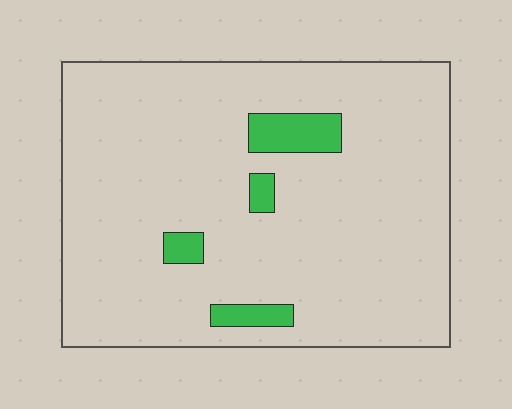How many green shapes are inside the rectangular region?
4.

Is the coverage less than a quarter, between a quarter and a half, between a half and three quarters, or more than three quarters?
Less than a quarter.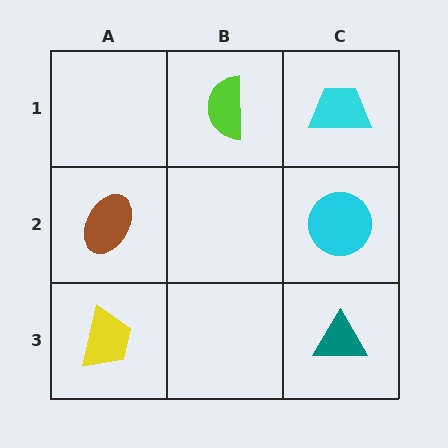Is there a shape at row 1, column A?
No, that cell is empty.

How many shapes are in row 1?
2 shapes.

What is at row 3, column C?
A teal triangle.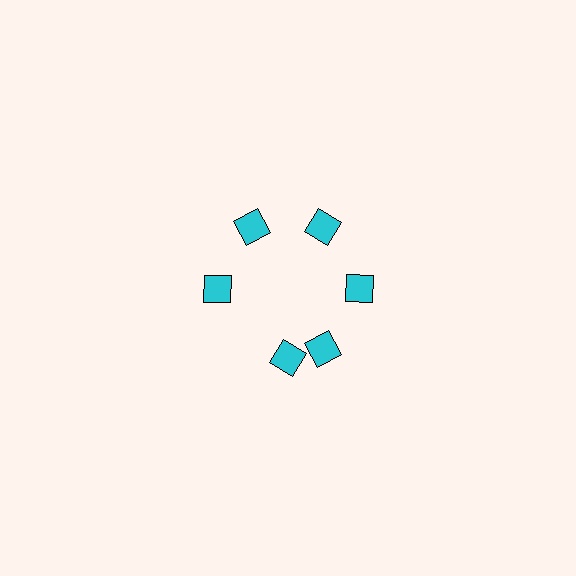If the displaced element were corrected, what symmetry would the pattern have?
It would have 6-fold rotational symmetry — the pattern would map onto itself every 60 degrees.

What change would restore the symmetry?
The symmetry would be restored by rotating it back into even spacing with its neighbors so that all 6 diamonds sit at equal angles and equal distance from the center.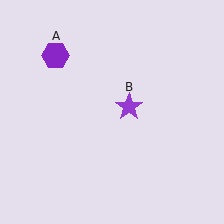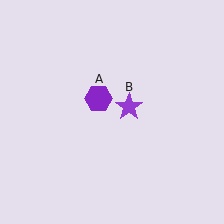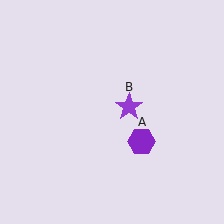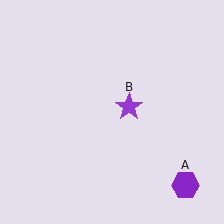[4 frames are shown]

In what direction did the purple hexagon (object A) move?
The purple hexagon (object A) moved down and to the right.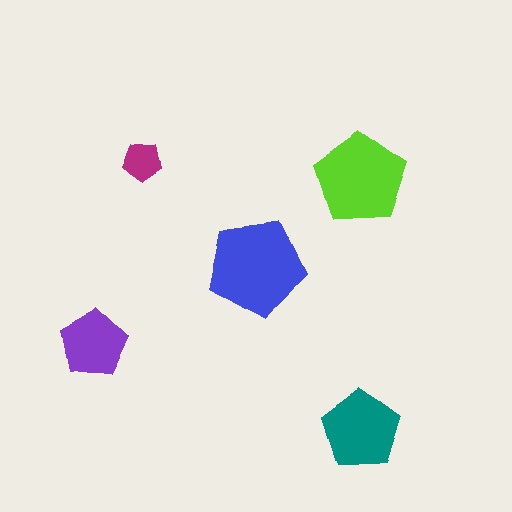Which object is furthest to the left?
The purple pentagon is leftmost.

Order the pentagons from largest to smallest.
the blue one, the lime one, the teal one, the purple one, the magenta one.